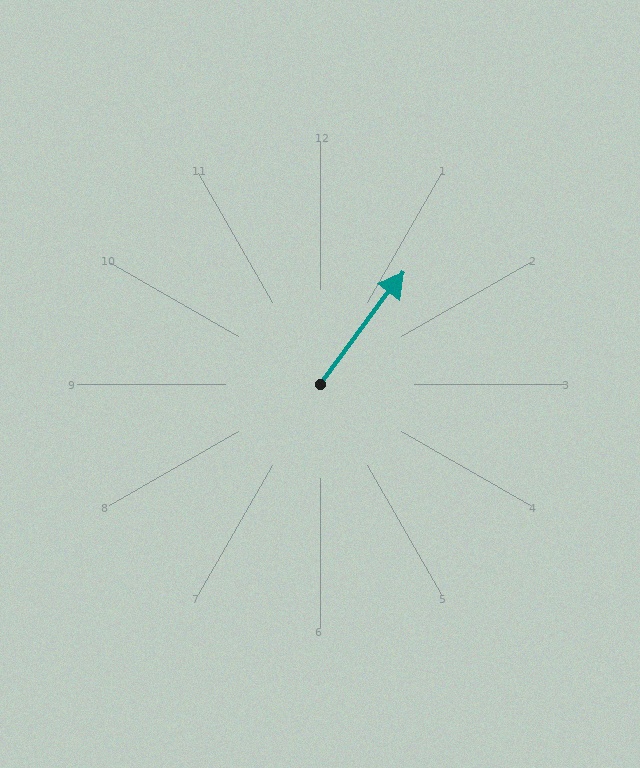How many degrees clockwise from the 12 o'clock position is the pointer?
Approximately 37 degrees.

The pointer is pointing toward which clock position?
Roughly 1 o'clock.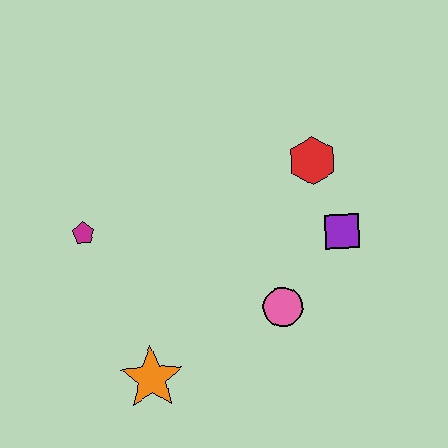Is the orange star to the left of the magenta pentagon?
No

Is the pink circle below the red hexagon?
Yes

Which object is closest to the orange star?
The pink circle is closest to the orange star.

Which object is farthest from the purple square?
The magenta pentagon is farthest from the purple square.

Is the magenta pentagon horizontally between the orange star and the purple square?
No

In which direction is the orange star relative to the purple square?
The orange star is to the left of the purple square.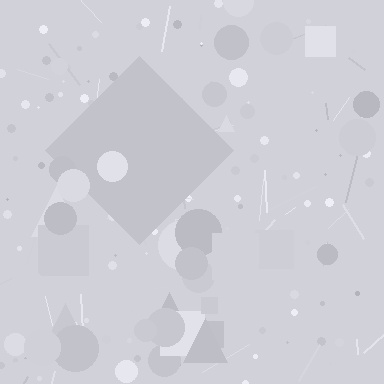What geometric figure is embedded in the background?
A diamond is embedded in the background.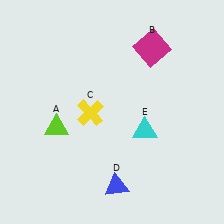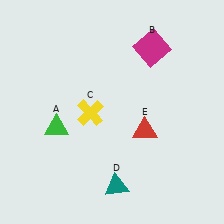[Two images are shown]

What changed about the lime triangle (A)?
In Image 1, A is lime. In Image 2, it changed to green.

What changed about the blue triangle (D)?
In Image 1, D is blue. In Image 2, it changed to teal.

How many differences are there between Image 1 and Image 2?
There are 3 differences between the two images.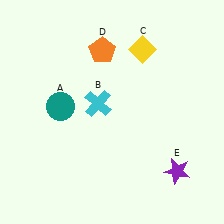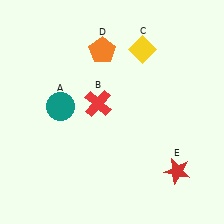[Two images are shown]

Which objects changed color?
B changed from cyan to red. E changed from purple to red.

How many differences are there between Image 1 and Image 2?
There are 2 differences between the two images.